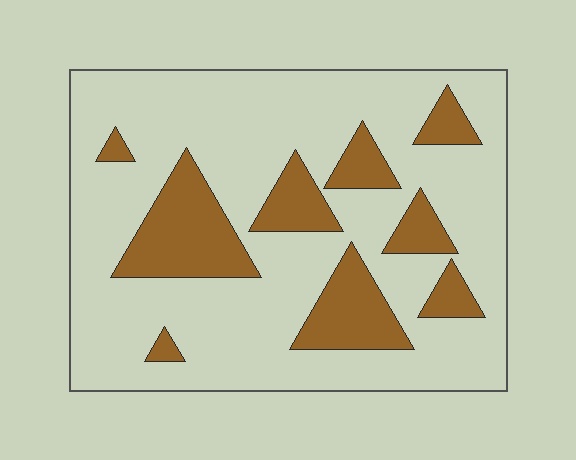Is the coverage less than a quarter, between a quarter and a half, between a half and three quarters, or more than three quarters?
Less than a quarter.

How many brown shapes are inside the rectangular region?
9.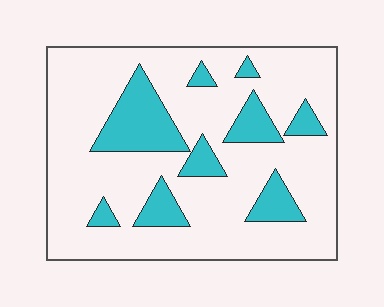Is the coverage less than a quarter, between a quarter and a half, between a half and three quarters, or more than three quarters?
Less than a quarter.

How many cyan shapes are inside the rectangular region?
9.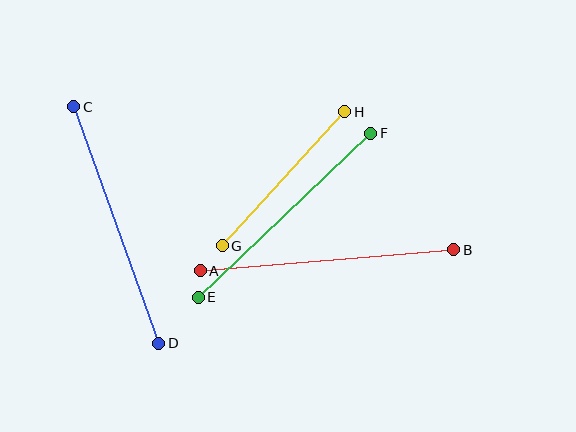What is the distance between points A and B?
The distance is approximately 254 pixels.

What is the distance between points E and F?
The distance is approximately 238 pixels.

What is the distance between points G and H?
The distance is approximately 182 pixels.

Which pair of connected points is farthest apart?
Points A and B are farthest apart.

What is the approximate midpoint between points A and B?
The midpoint is at approximately (327, 260) pixels.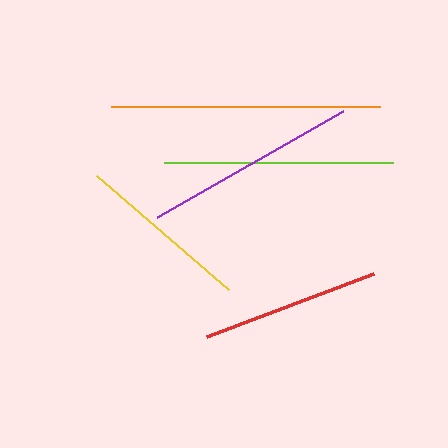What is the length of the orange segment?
The orange segment is approximately 269 pixels long.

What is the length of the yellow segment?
The yellow segment is approximately 174 pixels long.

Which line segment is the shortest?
The yellow line is the shortest at approximately 174 pixels.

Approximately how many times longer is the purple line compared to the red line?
The purple line is approximately 1.2 times the length of the red line.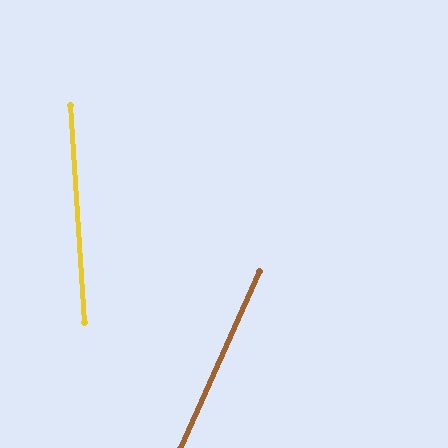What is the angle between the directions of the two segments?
Approximately 28 degrees.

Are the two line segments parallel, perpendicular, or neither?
Neither parallel nor perpendicular — they differ by about 28°.